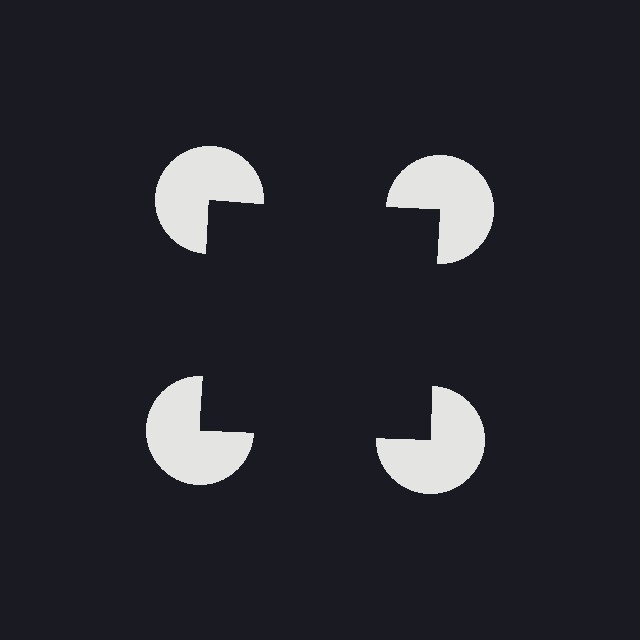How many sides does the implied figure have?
4 sides.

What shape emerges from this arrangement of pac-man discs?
An illusory square — its edges are inferred from the aligned wedge cuts in the pac-man discs, not physically drawn.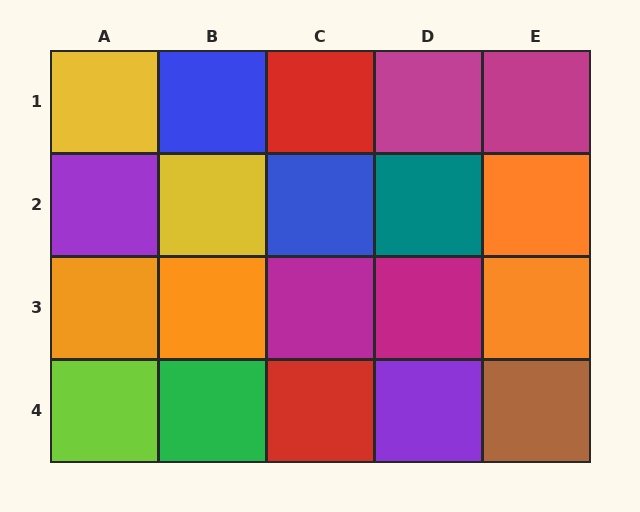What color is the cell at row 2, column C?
Blue.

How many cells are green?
1 cell is green.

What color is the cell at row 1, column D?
Magenta.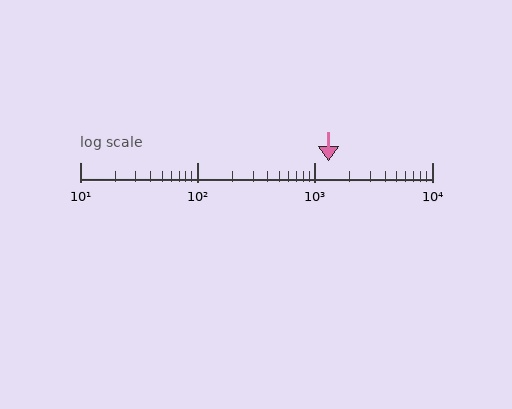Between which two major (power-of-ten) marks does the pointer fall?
The pointer is between 1000 and 10000.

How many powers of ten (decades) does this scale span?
The scale spans 3 decades, from 10 to 10000.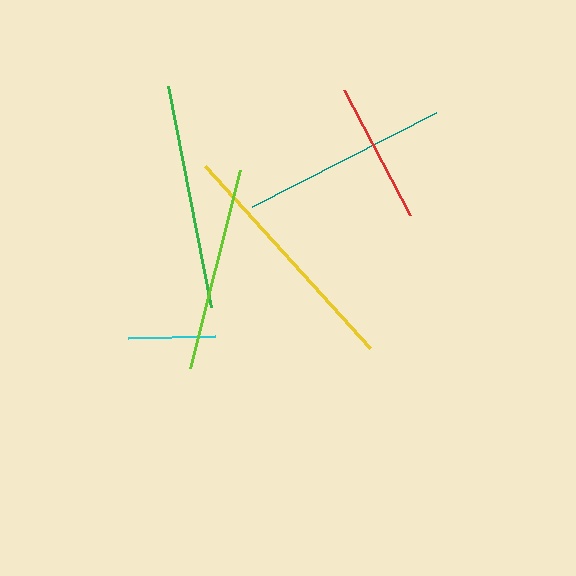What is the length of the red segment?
The red segment is approximately 141 pixels long.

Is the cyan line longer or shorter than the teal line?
The teal line is longer than the cyan line.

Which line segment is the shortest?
The cyan line is the shortest at approximately 86 pixels.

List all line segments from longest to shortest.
From longest to shortest: yellow, green, teal, lime, red, cyan.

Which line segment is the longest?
The yellow line is the longest at approximately 245 pixels.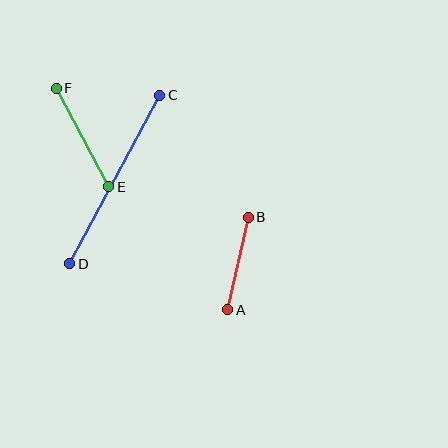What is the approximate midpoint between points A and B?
The midpoint is at approximately (238, 263) pixels.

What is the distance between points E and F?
The distance is approximately 111 pixels.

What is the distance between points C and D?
The distance is approximately 191 pixels.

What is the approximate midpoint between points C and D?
The midpoint is at approximately (115, 179) pixels.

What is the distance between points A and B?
The distance is approximately 95 pixels.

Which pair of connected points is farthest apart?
Points C and D are farthest apart.